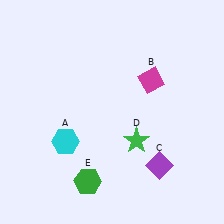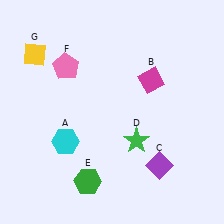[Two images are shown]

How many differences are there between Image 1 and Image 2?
There are 2 differences between the two images.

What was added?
A pink pentagon (F), a yellow diamond (G) were added in Image 2.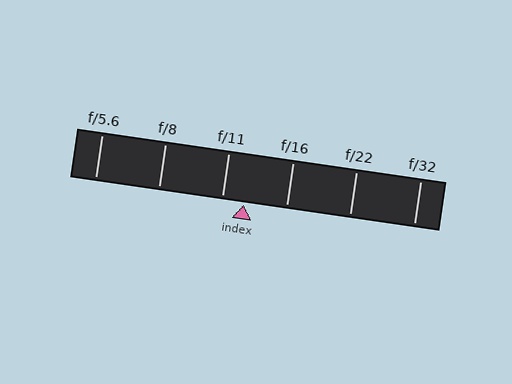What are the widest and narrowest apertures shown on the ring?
The widest aperture shown is f/5.6 and the narrowest is f/32.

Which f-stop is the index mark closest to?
The index mark is closest to f/11.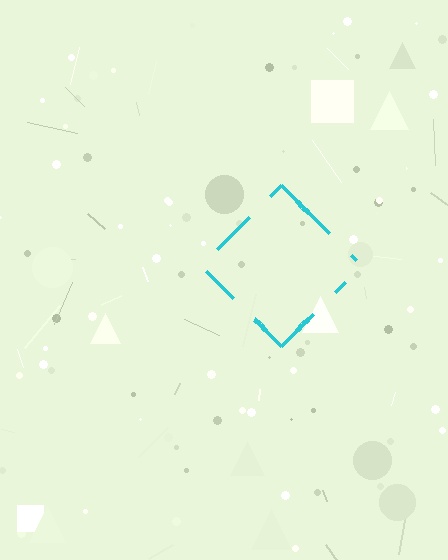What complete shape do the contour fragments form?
The contour fragments form a diamond.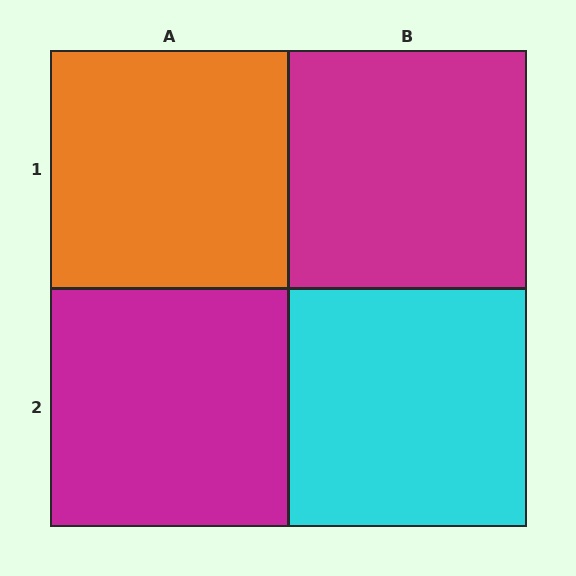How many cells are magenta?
2 cells are magenta.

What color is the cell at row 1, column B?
Magenta.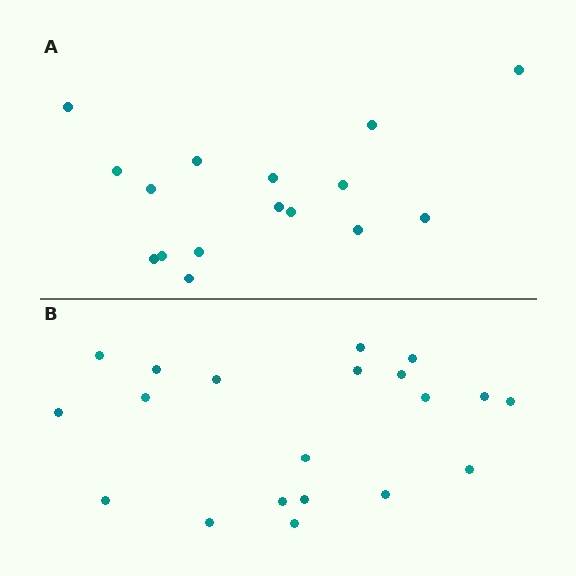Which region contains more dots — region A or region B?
Region B (the bottom region) has more dots.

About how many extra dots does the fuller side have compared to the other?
Region B has about 4 more dots than region A.